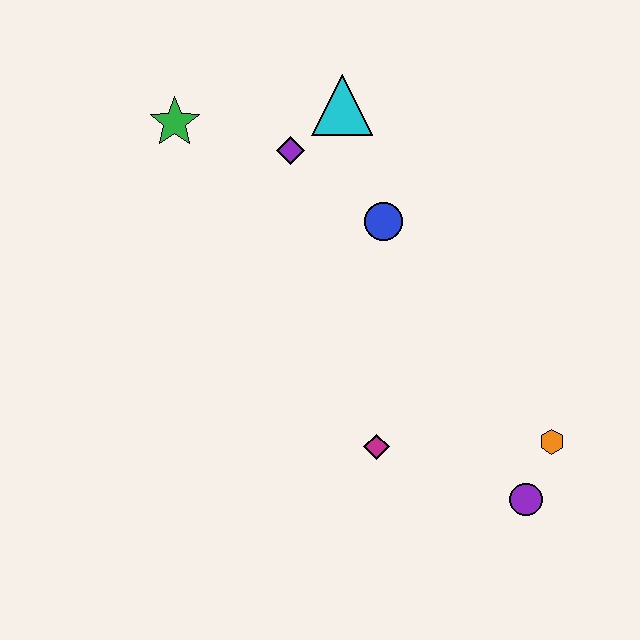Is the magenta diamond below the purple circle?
No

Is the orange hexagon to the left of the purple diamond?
No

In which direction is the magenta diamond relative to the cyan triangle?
The magenta diamond is below the cyan triangle.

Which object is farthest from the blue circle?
The purple circle is farthest from the blue circle.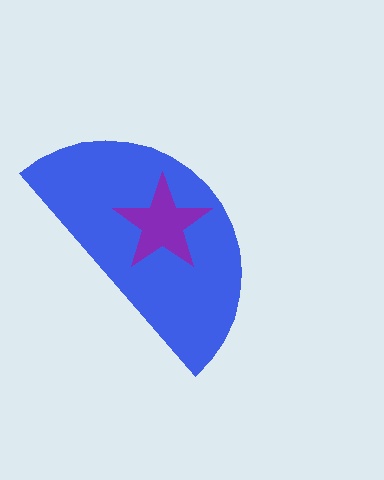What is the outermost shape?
The blue semicircle.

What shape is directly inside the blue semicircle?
The purple star.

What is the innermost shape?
The purple star.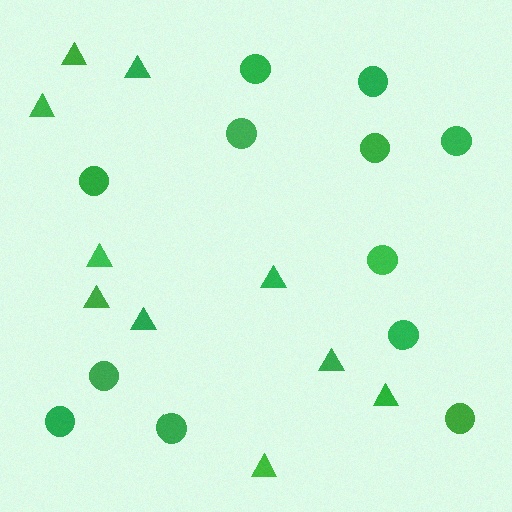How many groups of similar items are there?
There are 2 groups: one group of circles (12) and one group of triangles (10).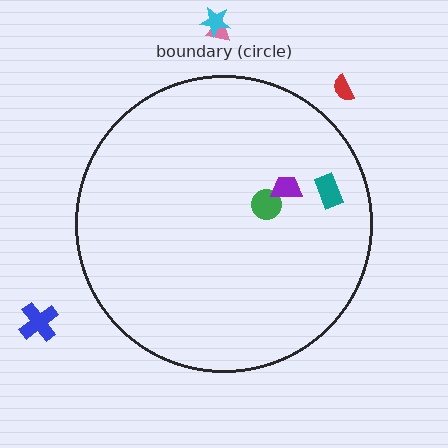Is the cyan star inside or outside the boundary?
Outside.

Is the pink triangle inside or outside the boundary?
Outside.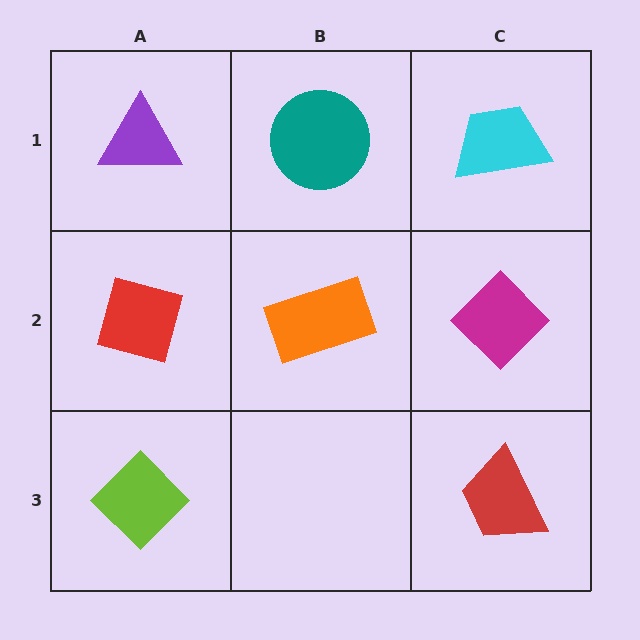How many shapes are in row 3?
2 shapes.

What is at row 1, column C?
A cyan trapezoid.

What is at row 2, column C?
A magenta diamond.